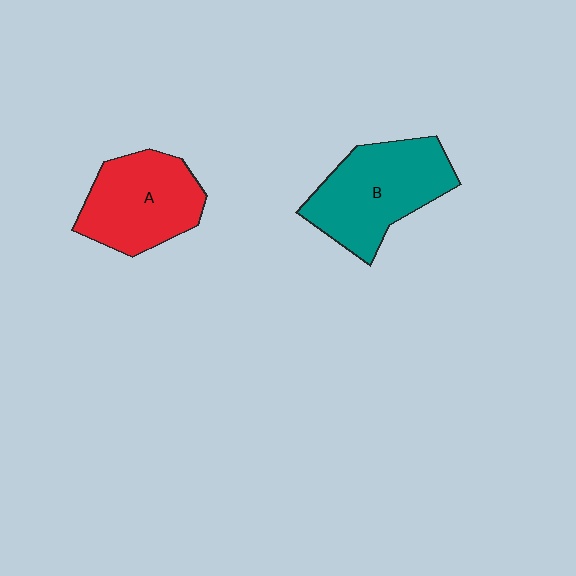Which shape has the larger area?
Shape B (teal).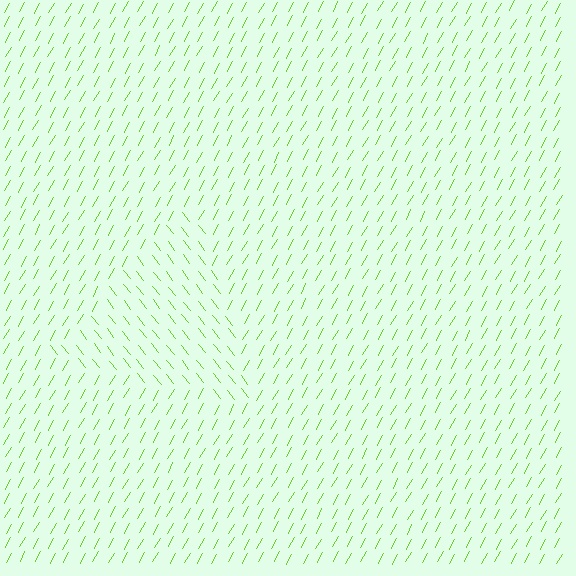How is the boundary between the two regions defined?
The boundary is defined purely by a change in line orientation (approximately 67 degrees difference). All lines are the same color and thickness.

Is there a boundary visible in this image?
Yes, there is a texture boundary formed by a change in line orientation.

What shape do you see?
I see a triangle.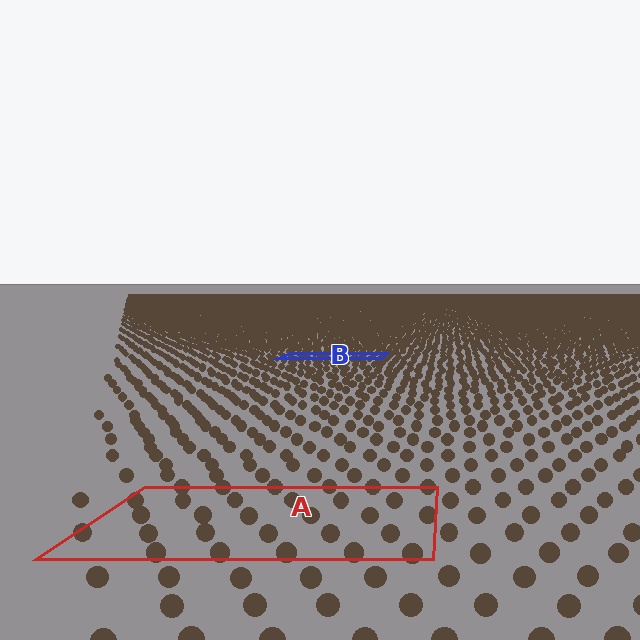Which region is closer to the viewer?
Region A is closer. The texture elements there are larger and more spread out.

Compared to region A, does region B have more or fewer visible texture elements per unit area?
Region B has more texture elements per unit area — they are packed more densely because it is farther away.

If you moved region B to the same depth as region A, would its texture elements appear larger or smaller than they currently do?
They would appear larger. At a closer depth, the same texture elements are projected at a bigger on-screen size.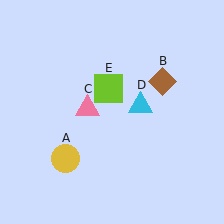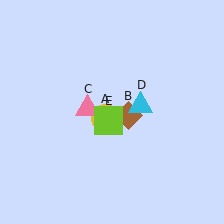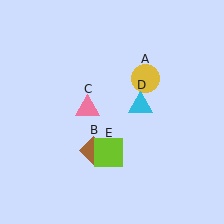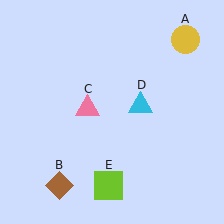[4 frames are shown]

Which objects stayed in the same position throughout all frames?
Pink triangle (object C) and cyan triangle (object D) remained stationary.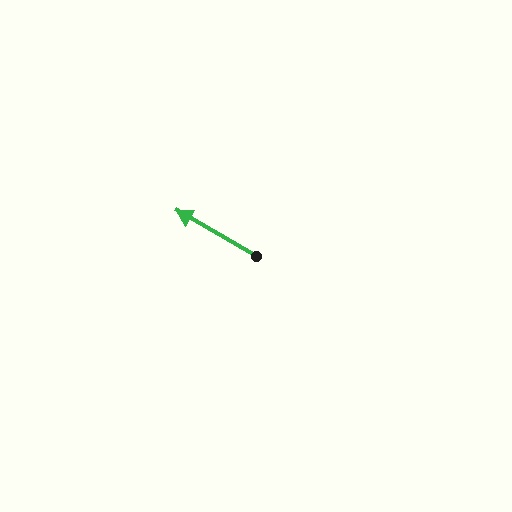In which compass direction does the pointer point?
Northwest.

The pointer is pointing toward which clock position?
Roughly 10 o'clock.